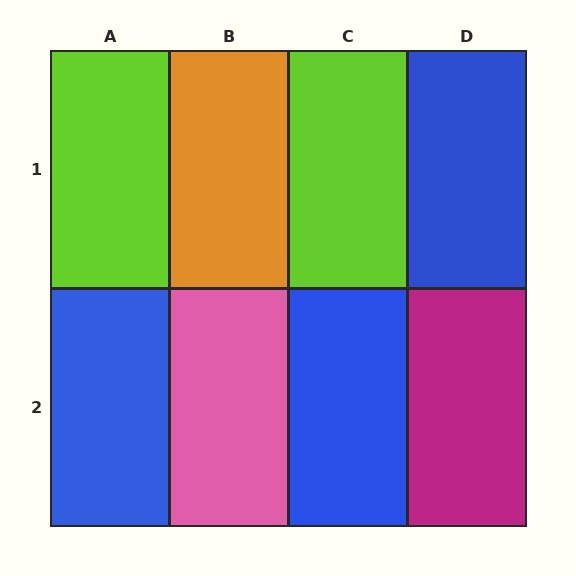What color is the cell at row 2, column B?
Pink.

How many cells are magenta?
1 cell is magenta.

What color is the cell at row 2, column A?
Blue.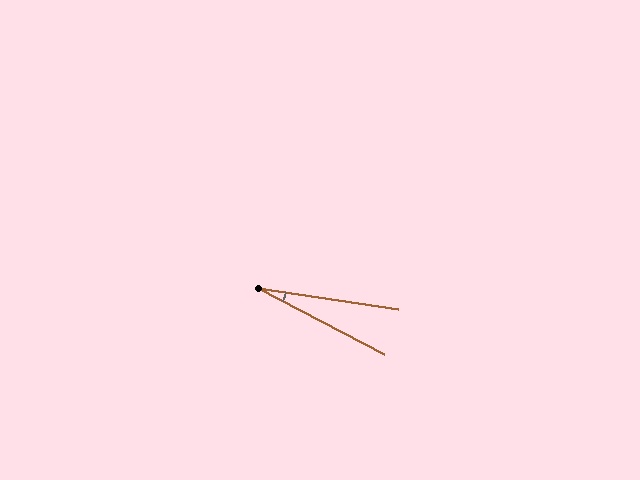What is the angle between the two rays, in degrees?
Approximately 19 degrees.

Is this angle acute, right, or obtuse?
It is acute.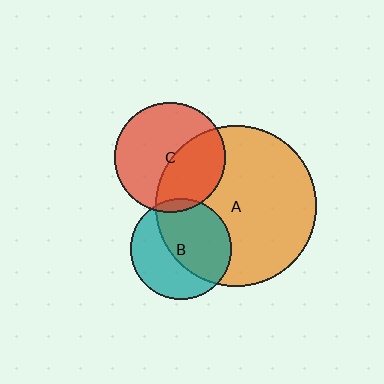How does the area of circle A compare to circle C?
Approximately 2.1 times.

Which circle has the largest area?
Circle A (orange).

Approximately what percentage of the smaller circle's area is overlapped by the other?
Approximately 5%.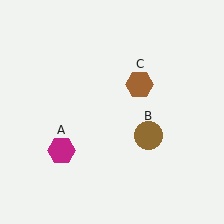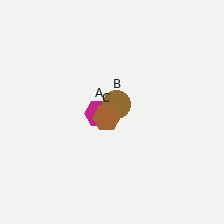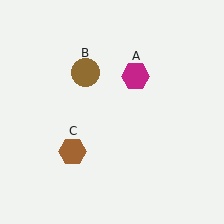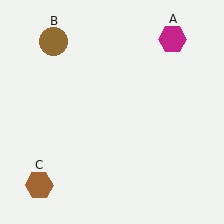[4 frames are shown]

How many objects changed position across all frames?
3 objects changed position: magenta hexagon (object A), brown circle (object B), brown hexagon (object C).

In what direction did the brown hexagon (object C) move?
The brown hexagon (object C) moved down and to the left.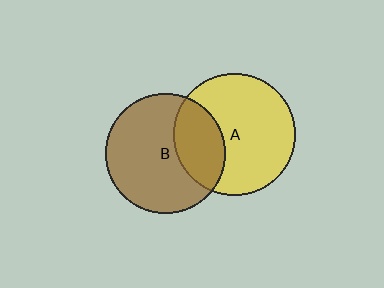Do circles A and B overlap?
Yes.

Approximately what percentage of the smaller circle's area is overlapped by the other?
Approximately 30%.